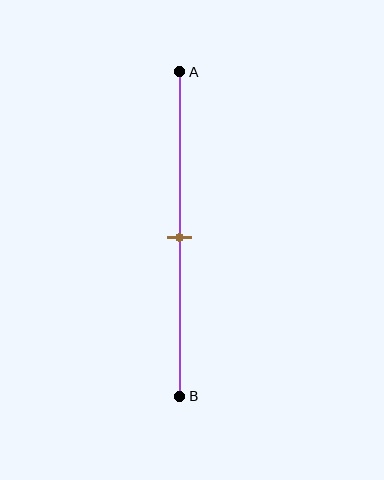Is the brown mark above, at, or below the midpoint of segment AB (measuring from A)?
The brown mark is approximately at the midpoint of segment AB.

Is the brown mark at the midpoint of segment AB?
Yes, the mark is approximately at the midpoint.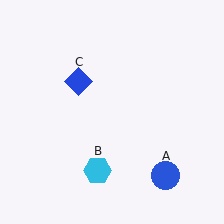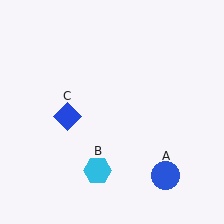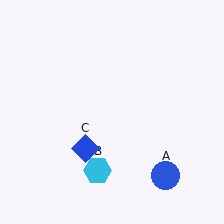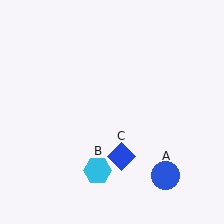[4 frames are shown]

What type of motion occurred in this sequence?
The blue diamond (object C) rotated counterclockwise around the center of the scene.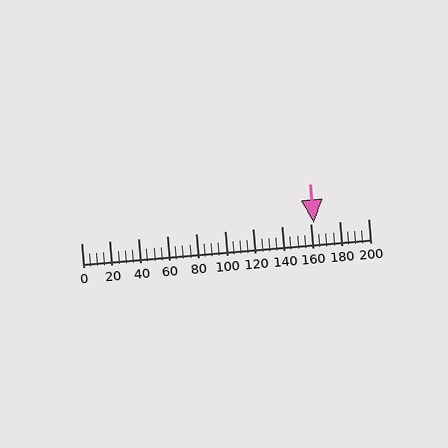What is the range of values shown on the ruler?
The ruler shows values from 0 to 200.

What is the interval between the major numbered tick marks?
The major tick marks are spaced 20 units apart.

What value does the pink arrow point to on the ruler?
The pink arrow points to approximately 162.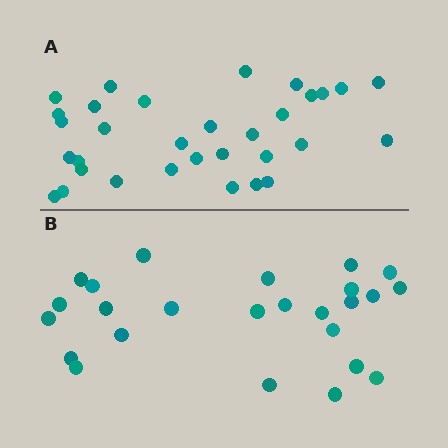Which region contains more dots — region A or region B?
Region A (the top region) has more dots.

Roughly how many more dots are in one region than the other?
Region A has roughly 8 or so more dots than region B.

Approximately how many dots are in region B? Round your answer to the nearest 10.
About 20 dots. (The exact count is 25, which rounds to 20.)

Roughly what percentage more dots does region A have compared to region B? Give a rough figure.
About 30% more.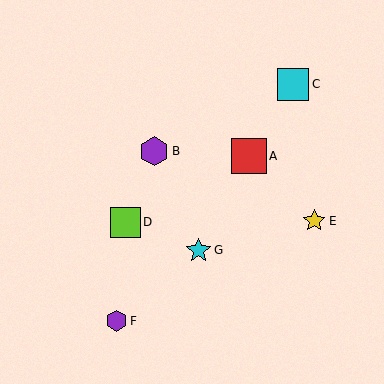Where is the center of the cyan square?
The center of the cyan square is at (293, 84).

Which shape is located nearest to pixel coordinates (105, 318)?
The purple hexagon (labeled F) at (117, 321) is nearest to that location.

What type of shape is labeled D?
Shape D is a lime square.